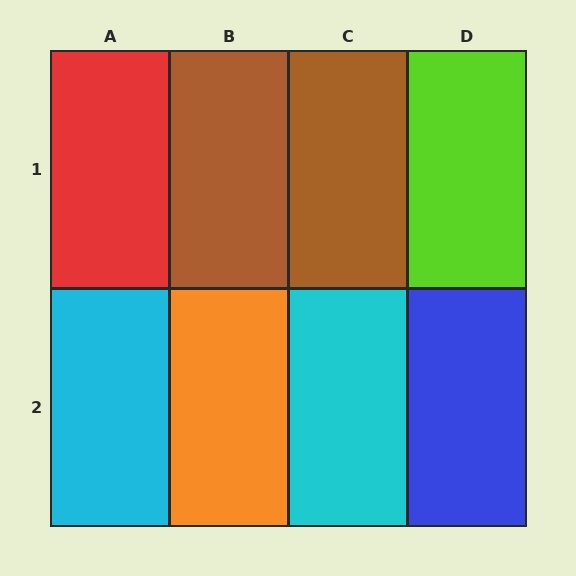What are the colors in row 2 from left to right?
Cyan, orange, cyan, blue.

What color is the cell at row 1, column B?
Brown.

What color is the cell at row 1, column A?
Red.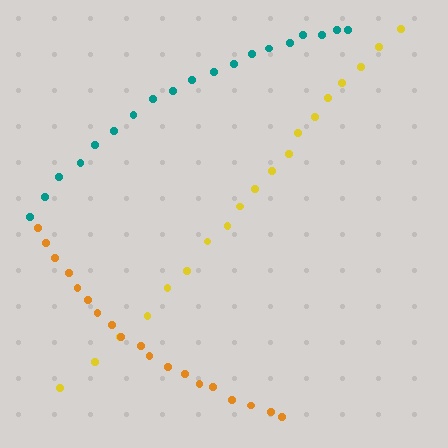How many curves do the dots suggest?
There are 3 distinct paths.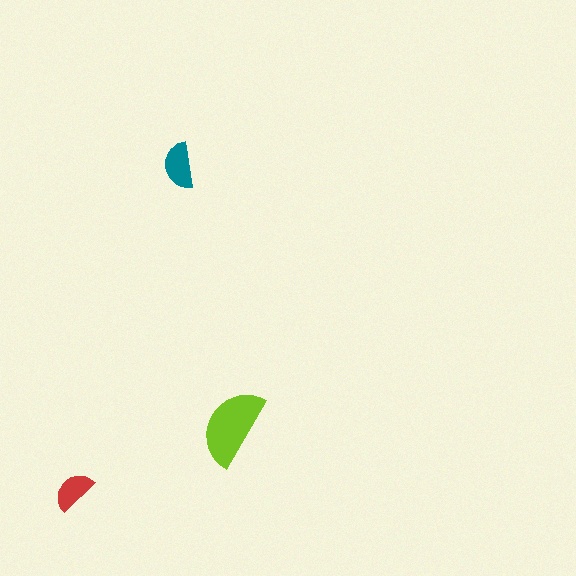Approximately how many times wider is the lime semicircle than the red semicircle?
About 2 times wider.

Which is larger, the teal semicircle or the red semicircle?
The teal one.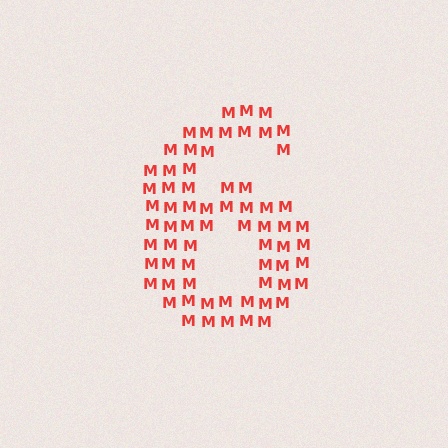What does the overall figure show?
The overall figure shows the digit 6.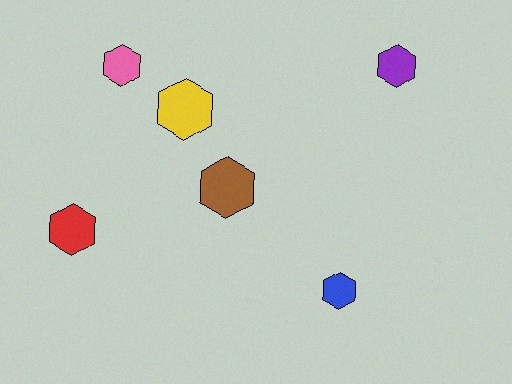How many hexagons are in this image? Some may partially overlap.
There are 6 hexagons.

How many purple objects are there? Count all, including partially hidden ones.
There is 1 purple object.